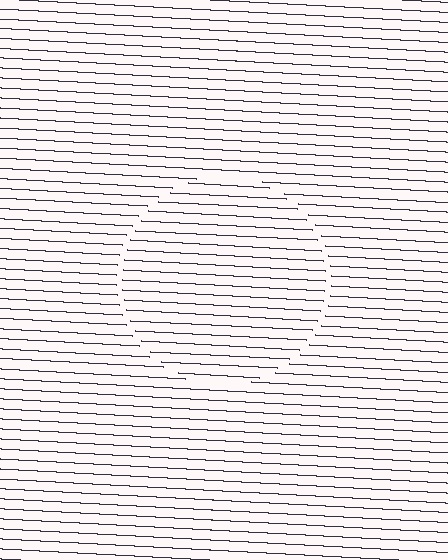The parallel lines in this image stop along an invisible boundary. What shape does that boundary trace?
An illusory circle. The interior of the shape contains the same grating, shifted by half a period — the contour is defined by the phase discontinuity where line-ends from the inner and outer gratings abut.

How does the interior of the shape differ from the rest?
The interior of the shape contains the same grating, shifted by half a period — the contour is defined by the phase discontinuity where line-ends from the inner and outer gratings abut.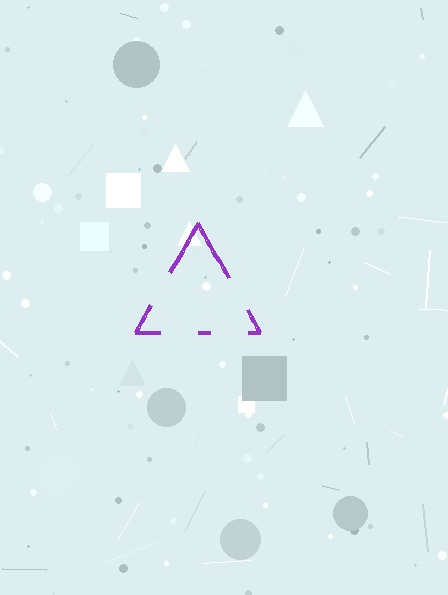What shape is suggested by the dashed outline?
The dashed outline suggests a triangle.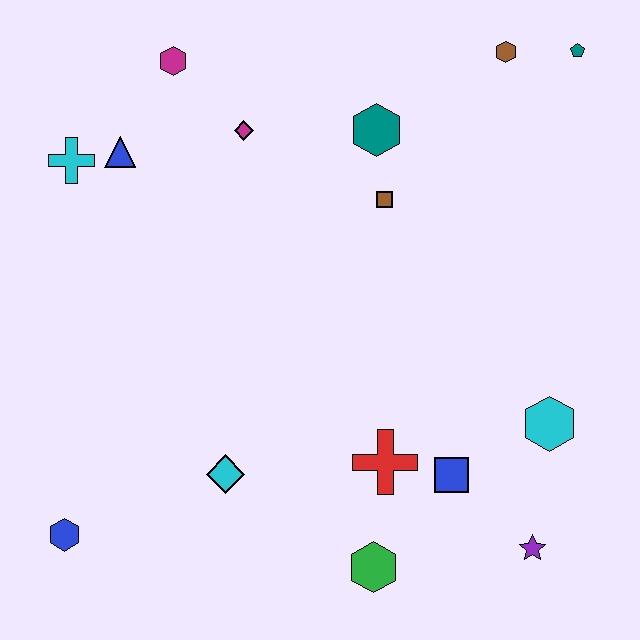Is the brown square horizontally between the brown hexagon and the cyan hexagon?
No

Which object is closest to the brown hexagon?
The teal pentagon is closest to the brown hexagon.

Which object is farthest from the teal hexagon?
The blue hexagon is farthest from the teal hexagon.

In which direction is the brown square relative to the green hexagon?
The brown square is above the green hexagon.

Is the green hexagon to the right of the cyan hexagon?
No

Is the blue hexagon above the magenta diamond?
No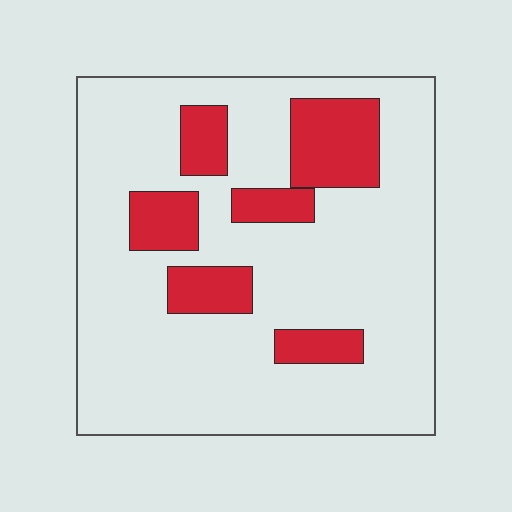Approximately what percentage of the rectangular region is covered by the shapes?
Approximately 20%.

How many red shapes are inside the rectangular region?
6.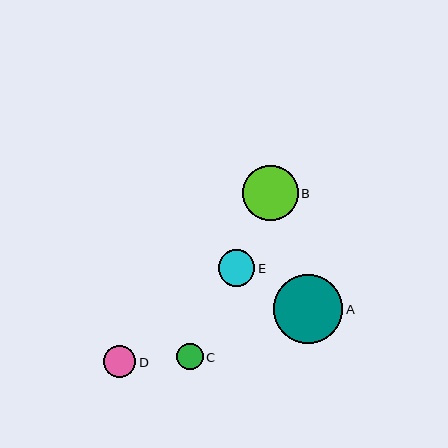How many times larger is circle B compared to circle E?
Circle B is approximately 1.5 times the size of circle E.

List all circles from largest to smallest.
From largest to smallest: A, B, E, D, C.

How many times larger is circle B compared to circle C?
Circle B is approximately 2.1 times the size of circle C.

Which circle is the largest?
Circle A is the largest with a size of approximately 69 pixels.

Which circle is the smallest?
Circle C is the smallest with a size of approximately 26 pixels.